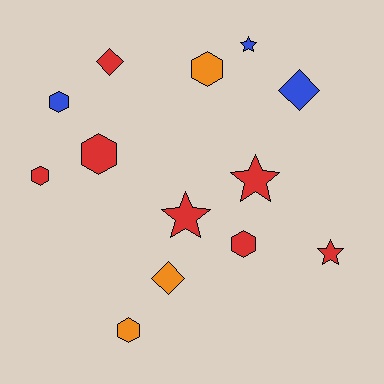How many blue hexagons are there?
There is 1 blue hexagon.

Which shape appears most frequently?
Hexagon, with 6 objects.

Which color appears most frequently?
Red, with 7 objects.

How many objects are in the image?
There are 13 objects.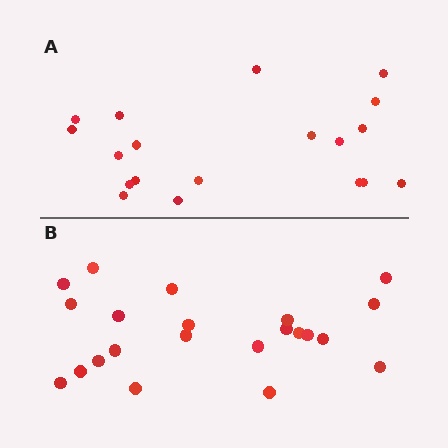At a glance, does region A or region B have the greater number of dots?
Region B (the bottom region) has more dots.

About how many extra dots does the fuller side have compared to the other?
Region B has just a few more — roughly 2 or 3 more dots than region A.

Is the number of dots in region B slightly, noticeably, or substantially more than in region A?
Region B has only slightly more — the two regions are fairly close. The ratio is roughly 1.2 to 1.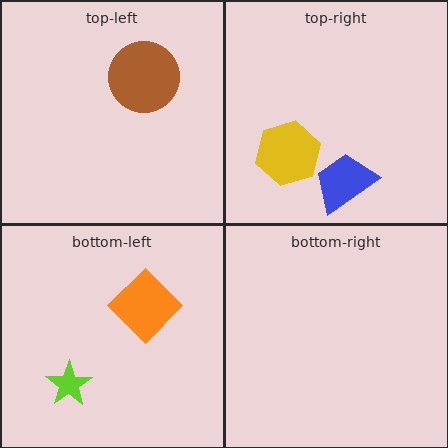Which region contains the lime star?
The bottom-left region.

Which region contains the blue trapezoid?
The top-right region.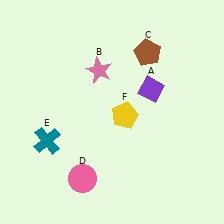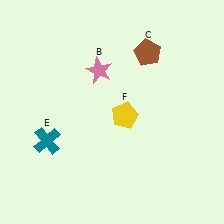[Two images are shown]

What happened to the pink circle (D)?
The pink circle (D) was removed in Image 2. It was in the bottom-left area of Image 1.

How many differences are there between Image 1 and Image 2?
There are 2 differences between the two images.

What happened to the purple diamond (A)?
The purple diamond (A) was removed in Image 2. It was in the top-right area of Image 1.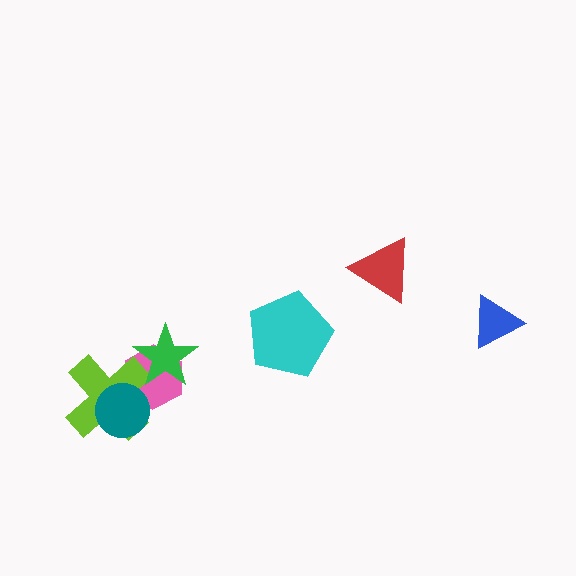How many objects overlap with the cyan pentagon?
0 objects overlap with the cyan pentagon.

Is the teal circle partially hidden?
No, no other shape covers it.